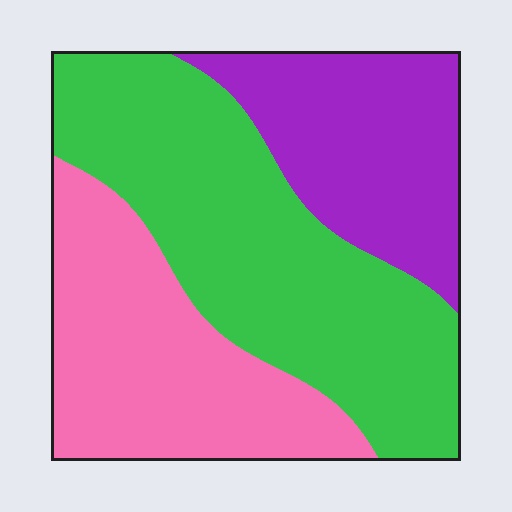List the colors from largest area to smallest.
From largest to smallest: green, pink, purple.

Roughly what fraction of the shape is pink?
Pink covers 31% of the shape.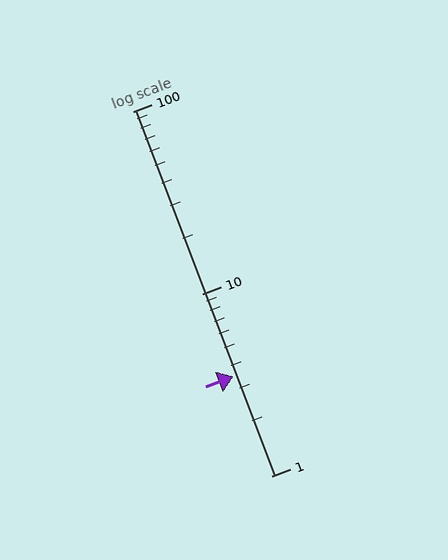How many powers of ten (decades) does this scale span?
The scale spans 2 decades, from 1 to 100.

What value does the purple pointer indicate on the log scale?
The pointer indicates approximately 3.5.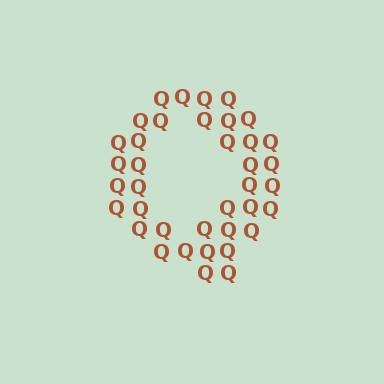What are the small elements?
The small elements are letter Q's.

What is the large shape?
The large shape is the letter Q.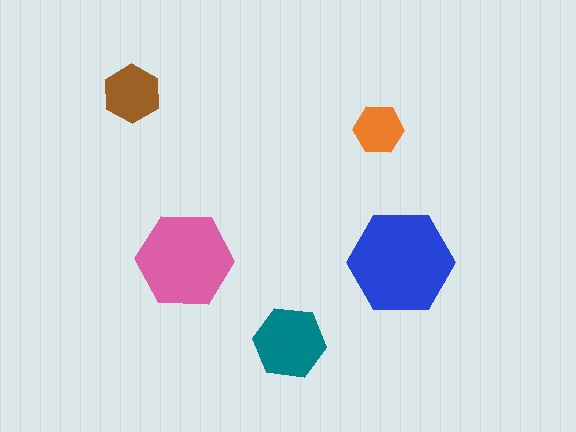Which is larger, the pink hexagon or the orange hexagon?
The pink one.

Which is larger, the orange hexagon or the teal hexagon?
The teal one.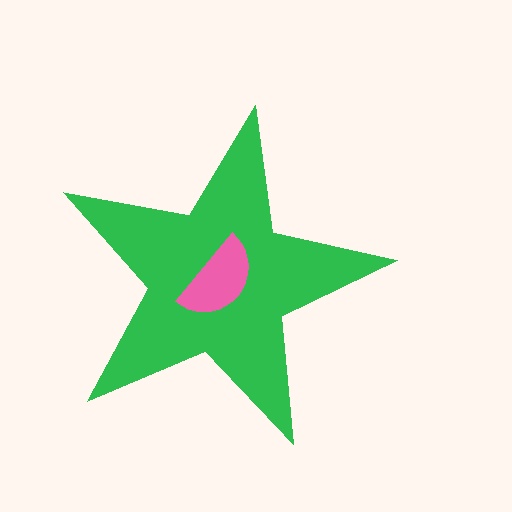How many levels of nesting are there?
2.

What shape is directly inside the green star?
The pink semicircle.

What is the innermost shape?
The pink semicircle.